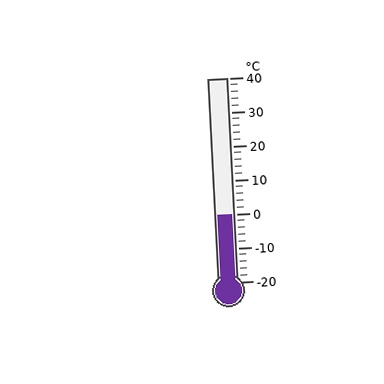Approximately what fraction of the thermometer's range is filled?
The thermometer is filled to approximately 35% of its range.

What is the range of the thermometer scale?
The thermometer scale ranges from -20°C to 40°C.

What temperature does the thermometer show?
The thermometer shows approximately 0°C.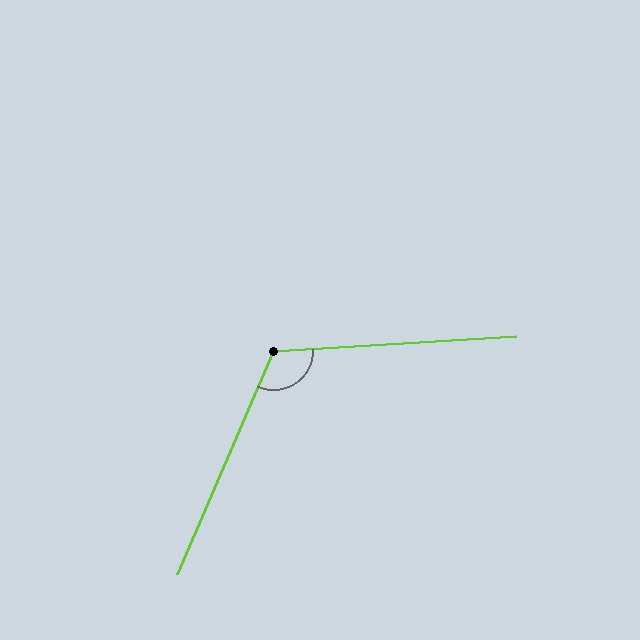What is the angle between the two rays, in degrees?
Approximately 117 degrees.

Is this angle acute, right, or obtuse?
It is obtuse.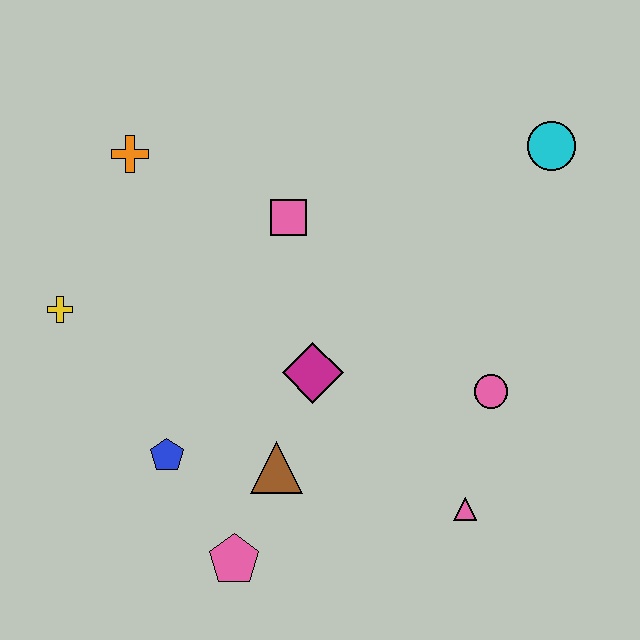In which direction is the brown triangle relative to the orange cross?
The brown triangle is below the orange cross.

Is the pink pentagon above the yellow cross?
No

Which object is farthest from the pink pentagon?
The cyan circle is farthest from the pink pentagon.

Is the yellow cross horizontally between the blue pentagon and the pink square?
No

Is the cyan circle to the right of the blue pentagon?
Yes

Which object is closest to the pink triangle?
The pink circle is closest to the pink triangle.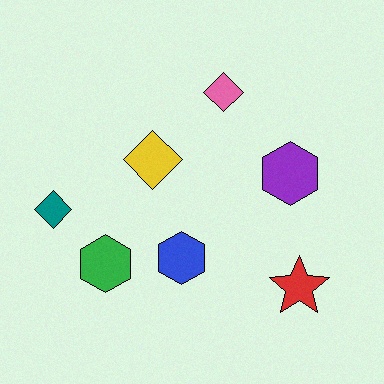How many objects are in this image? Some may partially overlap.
There are 7 objects.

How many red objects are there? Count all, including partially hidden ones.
There is 1 red object.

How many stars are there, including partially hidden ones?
There is 1 star.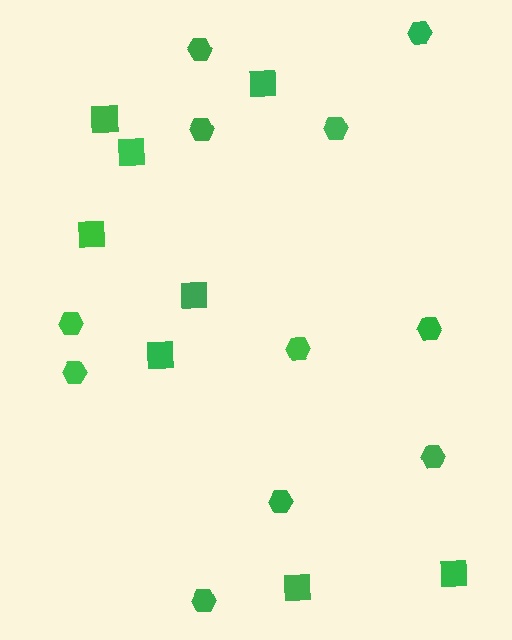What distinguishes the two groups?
There are 2 groups: one group of hexagons (11) and one group of squares (8).